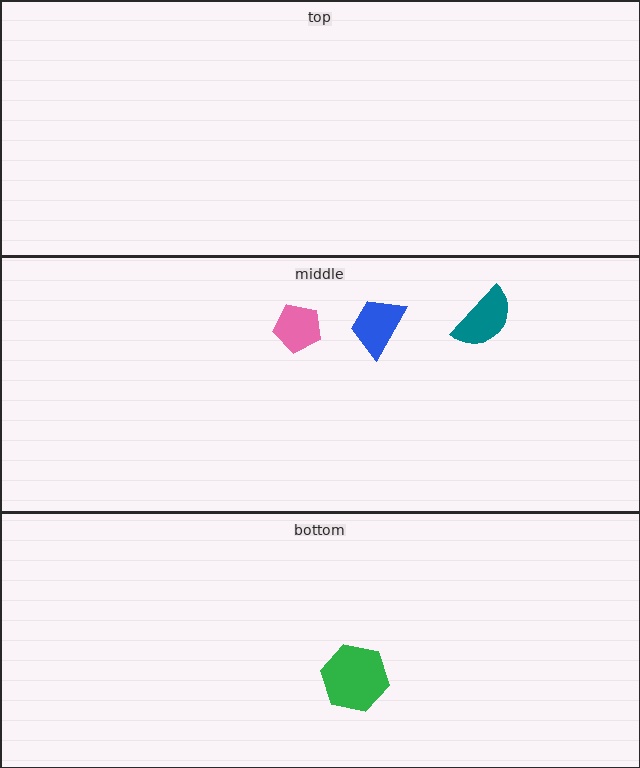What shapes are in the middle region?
The teal semicircle, the blue trapezoid, the pink pentagon.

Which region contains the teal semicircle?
The middle region.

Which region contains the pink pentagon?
The middle region.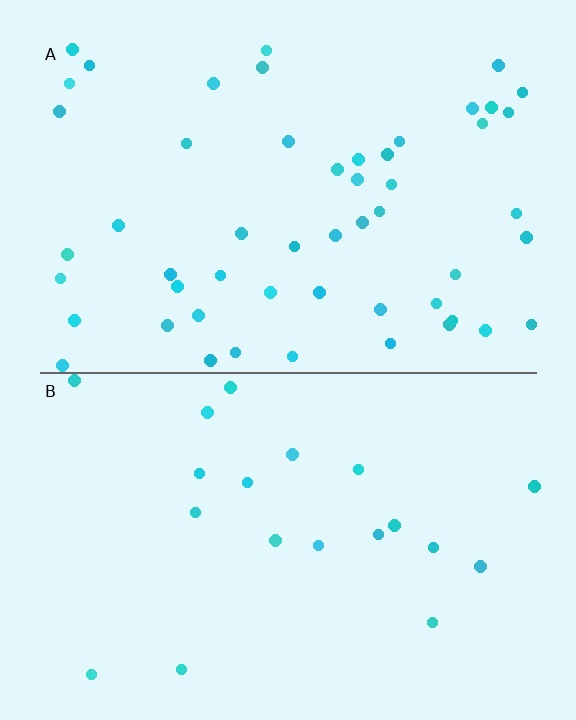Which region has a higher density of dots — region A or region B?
A (the top).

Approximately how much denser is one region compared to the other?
Approximately 2.6× — region A over region B.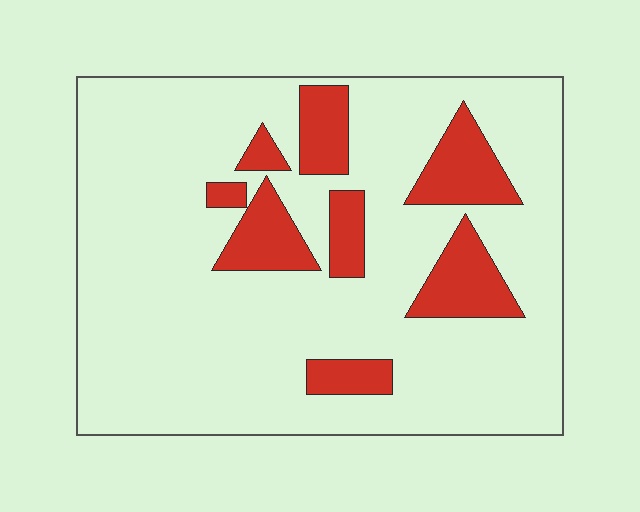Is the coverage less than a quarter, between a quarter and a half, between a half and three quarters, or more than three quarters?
Less than a quarter.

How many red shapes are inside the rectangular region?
8.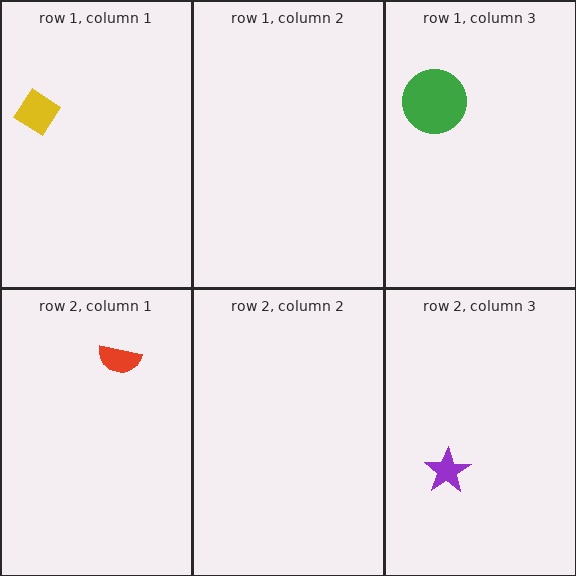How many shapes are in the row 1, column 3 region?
1.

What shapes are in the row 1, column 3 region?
The green circle.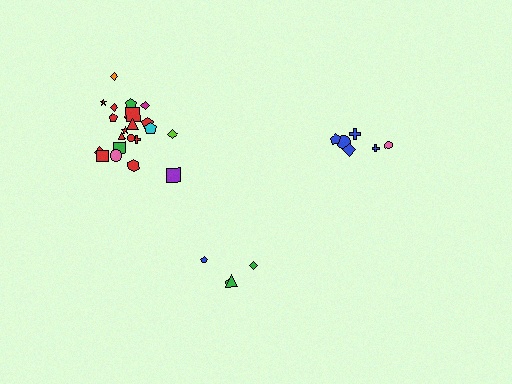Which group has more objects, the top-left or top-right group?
The top-left group.